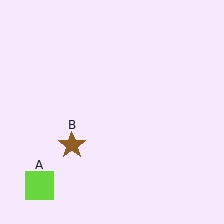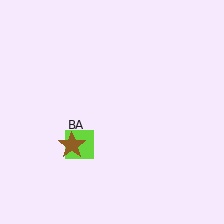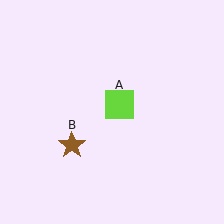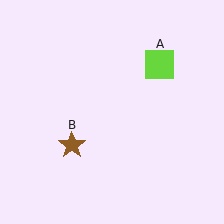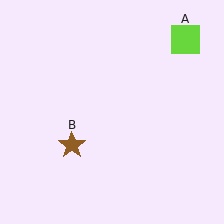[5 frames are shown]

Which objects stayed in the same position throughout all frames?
Brown star (object B) remained stationary.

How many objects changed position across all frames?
1 object changed position: lime square (object A).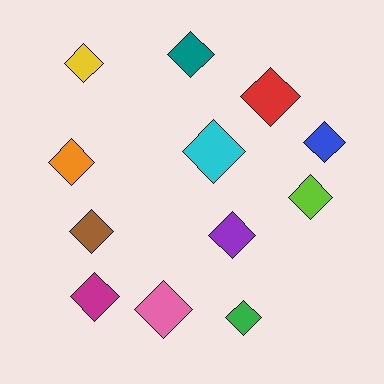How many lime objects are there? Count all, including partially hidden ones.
There is 1 lime object.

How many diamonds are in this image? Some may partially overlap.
There are 12 diamonds.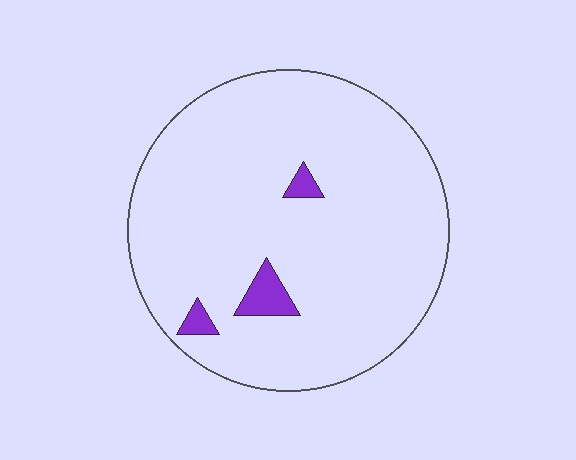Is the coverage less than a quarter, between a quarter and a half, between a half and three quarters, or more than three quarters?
Less than a quarter.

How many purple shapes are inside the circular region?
3.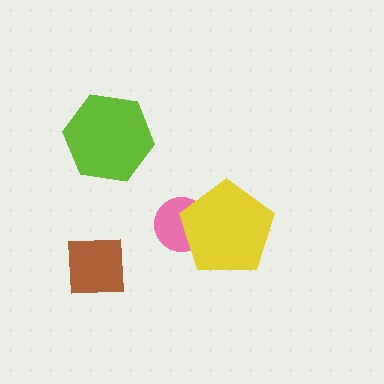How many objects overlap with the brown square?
0 objects overlap with the brown square.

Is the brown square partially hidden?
No, no other shape covers it.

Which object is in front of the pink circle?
The yellow pentagon is in front of the pink circle.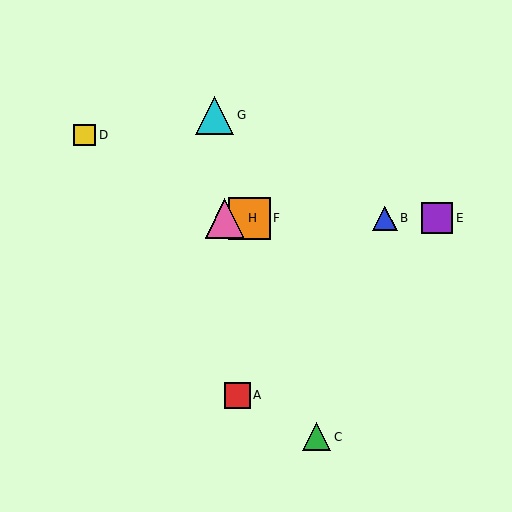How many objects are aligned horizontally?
4 objects (B, E, F, H) are aligned horizontally.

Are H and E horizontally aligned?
Yes, both are at y≈218.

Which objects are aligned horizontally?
Objects B, E, F, H are aligned horizontally.